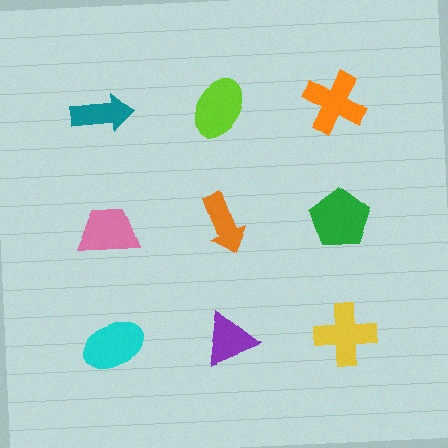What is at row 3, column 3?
A yellow cross.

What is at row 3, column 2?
A purple triangle.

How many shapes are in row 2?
3 shapes.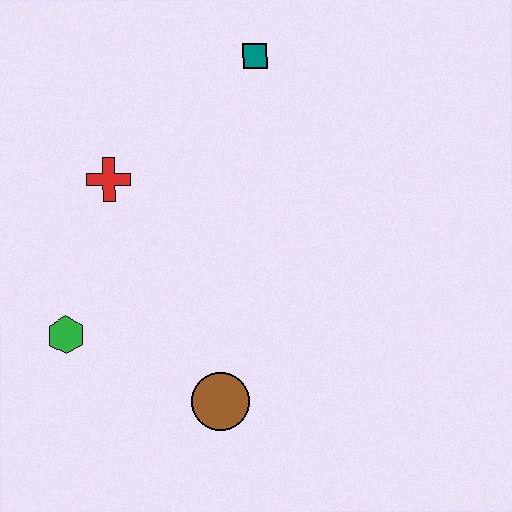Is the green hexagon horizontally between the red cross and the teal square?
No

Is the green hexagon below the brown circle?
No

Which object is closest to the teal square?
The red cross is closest to the teal square.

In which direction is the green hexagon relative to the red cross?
The green hexagon is below the red cross.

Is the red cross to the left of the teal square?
Yes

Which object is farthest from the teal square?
The brown circle is farthest from the teal square.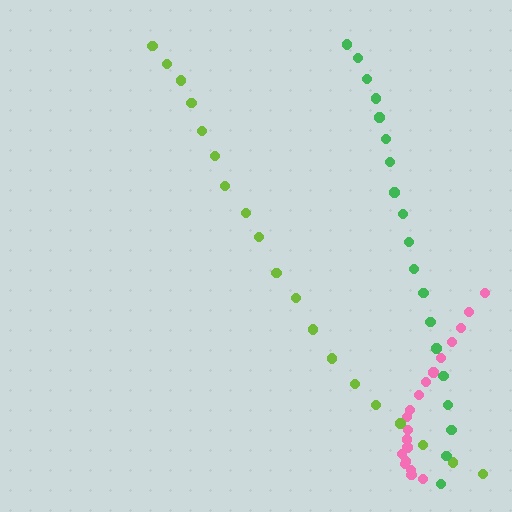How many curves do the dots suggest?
There are 3 distinct paths.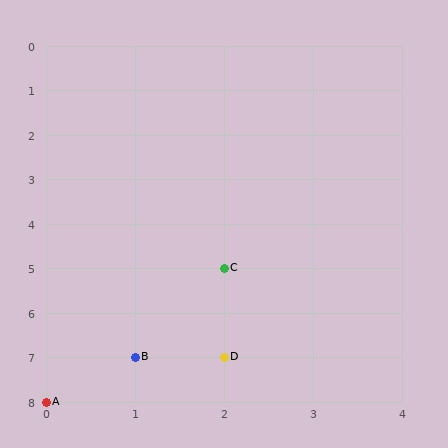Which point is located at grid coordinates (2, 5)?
Point C is at (2, 5).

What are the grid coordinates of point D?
Point D is at grid coordinates (2, 7).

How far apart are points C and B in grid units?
Points C and B are 1 column and 2 rows apart (about 2.2 grid units diagonally).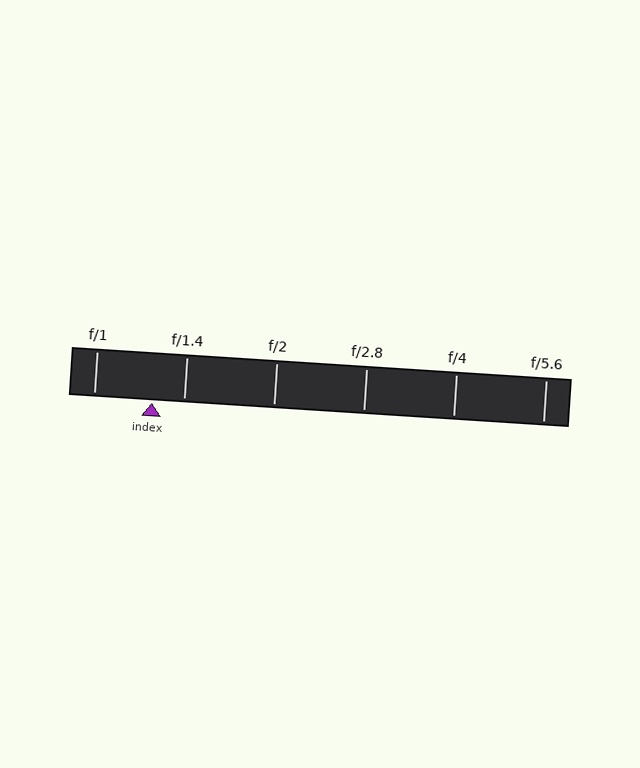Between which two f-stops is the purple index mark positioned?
The index mark is between f/1 and f/1.4.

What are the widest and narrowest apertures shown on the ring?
The widest aperture shown is f/1 and the narrowest is f/5.6.